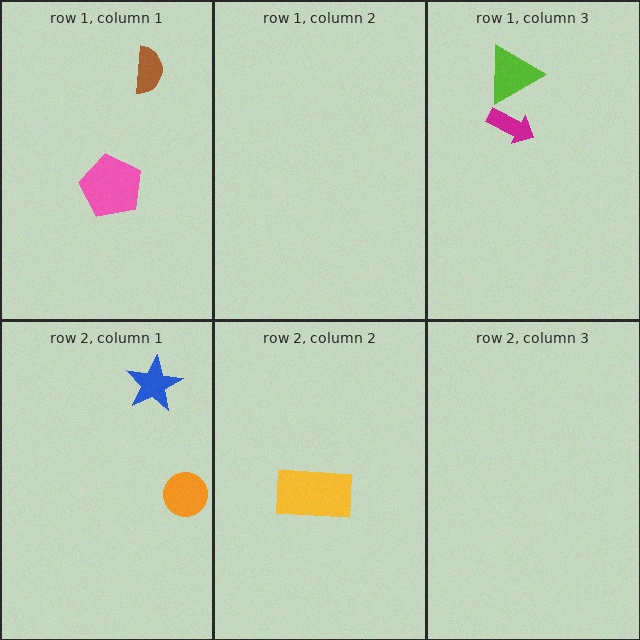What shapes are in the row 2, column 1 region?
The blue star, the orange circle.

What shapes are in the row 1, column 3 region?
The lime triangle, the magenta arrow.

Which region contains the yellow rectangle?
The row 2, column 2 region.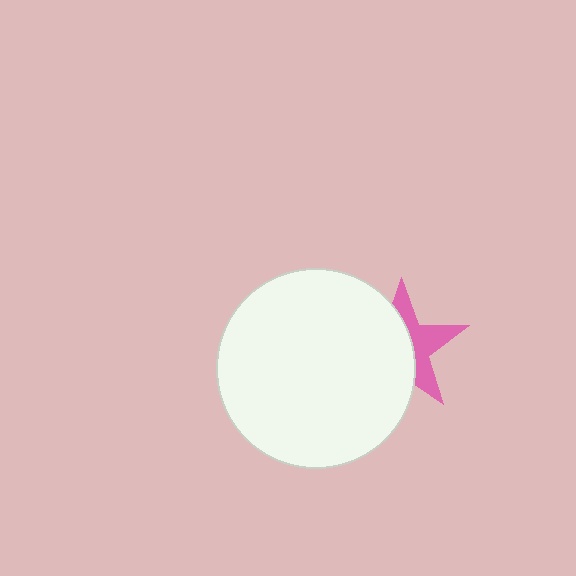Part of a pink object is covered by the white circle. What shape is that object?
It is a star.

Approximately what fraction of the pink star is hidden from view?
Roughly 58% of the pink star is hidden behind the white circle.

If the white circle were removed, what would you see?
You would see the complete pink star.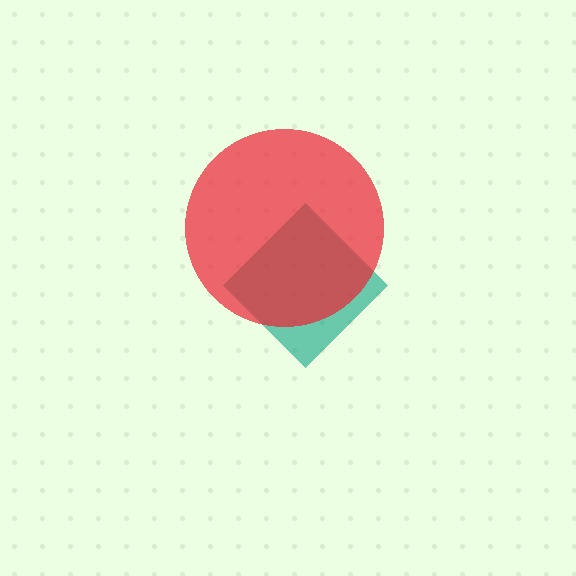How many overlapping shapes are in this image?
There are 2 overlapping shapes in the image.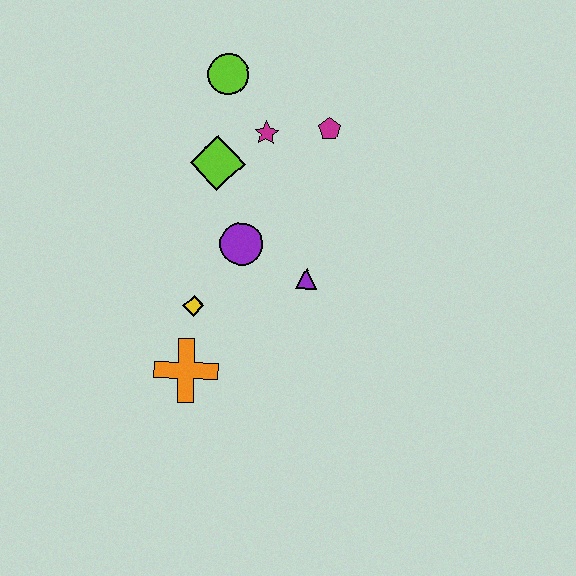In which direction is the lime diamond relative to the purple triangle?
The lime diamond is above the purple triangle.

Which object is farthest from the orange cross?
The lime circle is farthest from the orange cross.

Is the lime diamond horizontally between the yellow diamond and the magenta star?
Yes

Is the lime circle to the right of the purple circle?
No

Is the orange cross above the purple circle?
No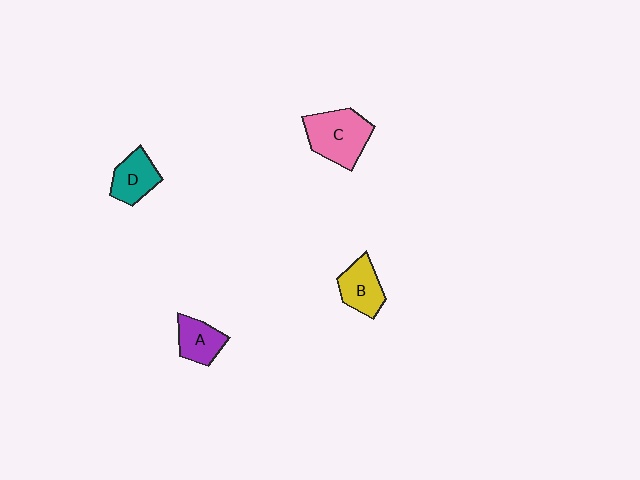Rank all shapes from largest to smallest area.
From largest to smallest: C (pink), B (yellow), D (teal), A (purple).